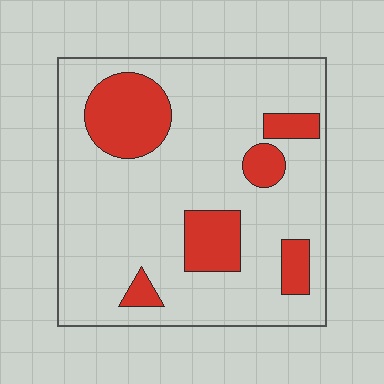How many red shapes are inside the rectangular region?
6.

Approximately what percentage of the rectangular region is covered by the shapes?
Approximately 20%.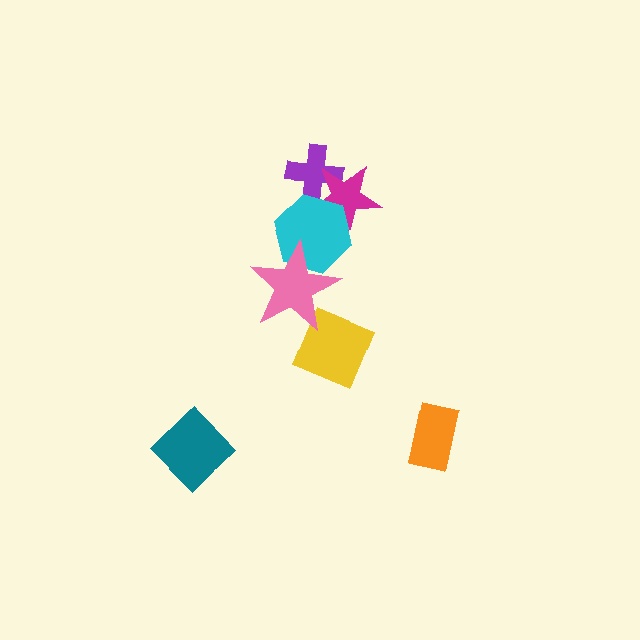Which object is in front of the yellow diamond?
The pink star is in front of the yellow diamond.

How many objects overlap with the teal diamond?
0 objects overlap with the teal diamond.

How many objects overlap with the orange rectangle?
0 objects overlap with the orange rectangle.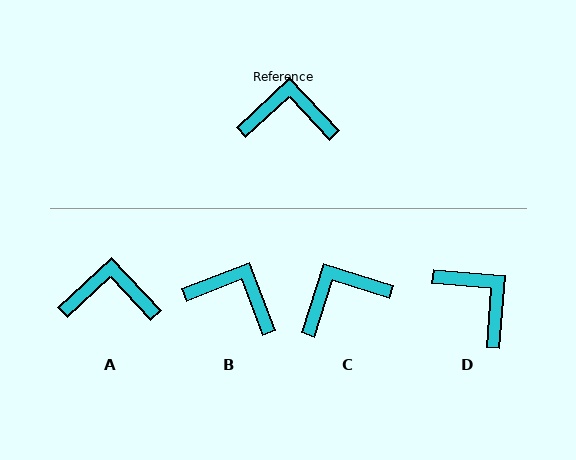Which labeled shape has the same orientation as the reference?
A.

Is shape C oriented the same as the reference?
No, it is off by about 29 degrees.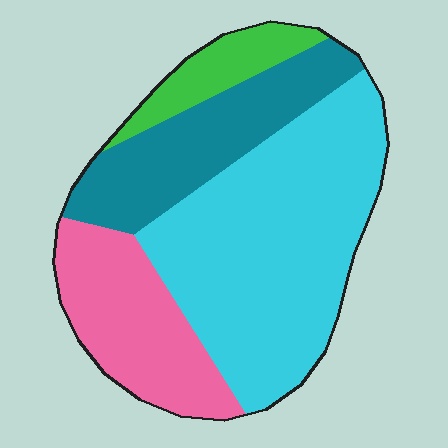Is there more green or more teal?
Teal.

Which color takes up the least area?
Green, at roughly 10%.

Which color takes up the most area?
Cyan, at roughly 50%.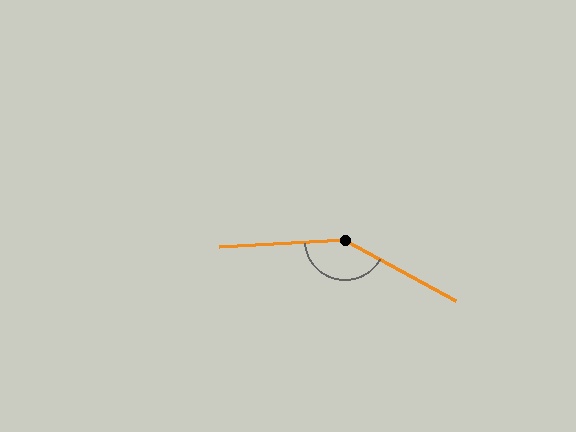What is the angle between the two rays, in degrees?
Approximately 148 degrees.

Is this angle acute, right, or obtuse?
It is obtuse.